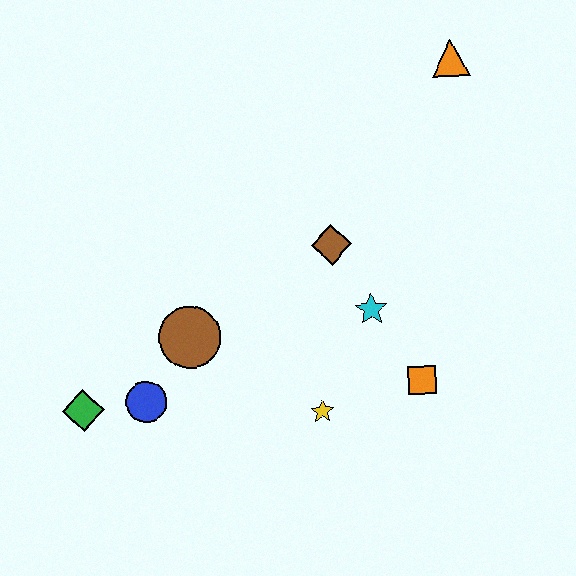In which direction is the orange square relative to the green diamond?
The orange square is to the right of the green diamond.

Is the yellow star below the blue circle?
Yes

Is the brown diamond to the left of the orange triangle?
Yes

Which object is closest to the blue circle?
The green diamond is closest to the blue circle.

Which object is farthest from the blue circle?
The orange triangle is farthest from the blue circle.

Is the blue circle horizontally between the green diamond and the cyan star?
Yes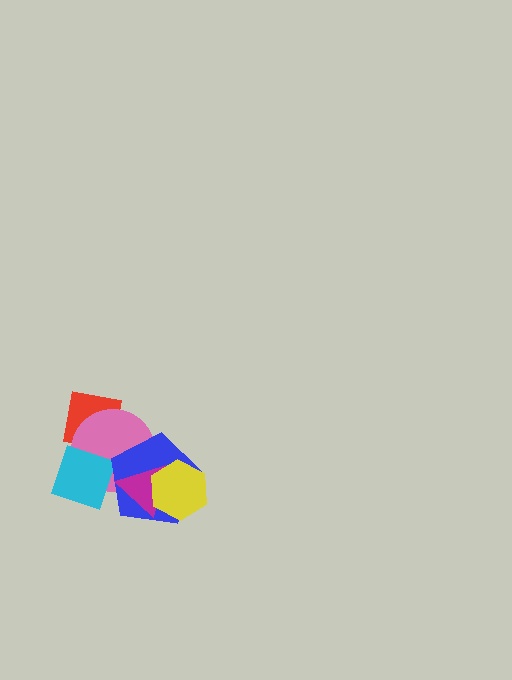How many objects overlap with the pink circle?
4 objects overlap with the pink circle.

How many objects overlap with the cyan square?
1 object overlaps with the cyan square.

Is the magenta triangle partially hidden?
Yes, it is partially covered by another shape.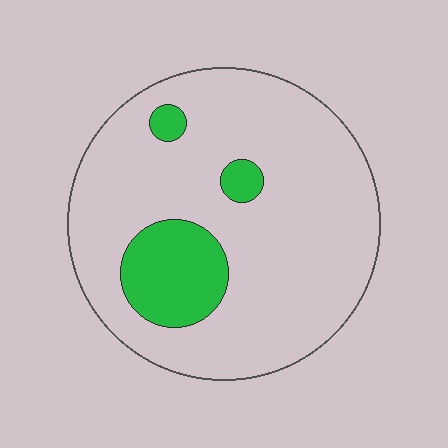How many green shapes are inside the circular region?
3.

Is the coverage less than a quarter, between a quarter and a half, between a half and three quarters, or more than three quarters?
Less than a quarter.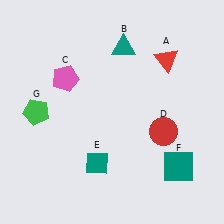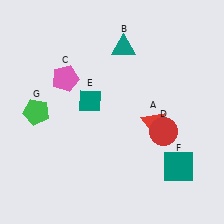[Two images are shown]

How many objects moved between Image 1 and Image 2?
2 objects moved between the two images.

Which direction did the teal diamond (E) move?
The teal diamond (E) moved up.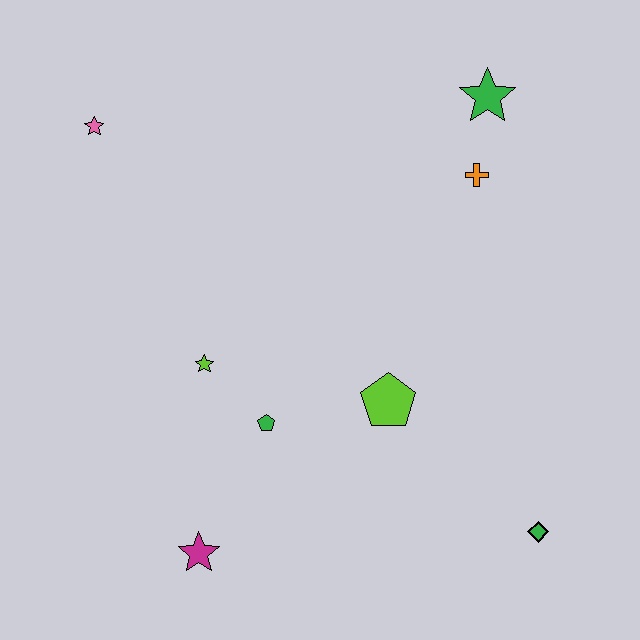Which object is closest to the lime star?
The green pentagon is closest to the lime star.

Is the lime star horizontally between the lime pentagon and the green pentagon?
No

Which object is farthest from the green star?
The magenta star is farthest from the green star.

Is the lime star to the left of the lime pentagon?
Yes